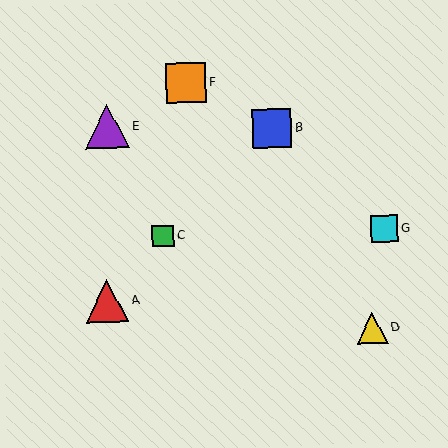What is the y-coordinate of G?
Object G is at y≈229.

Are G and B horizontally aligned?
No, G is at y≈229 and B is at y≈128.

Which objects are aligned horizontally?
Objects C, G are aligned horizontally.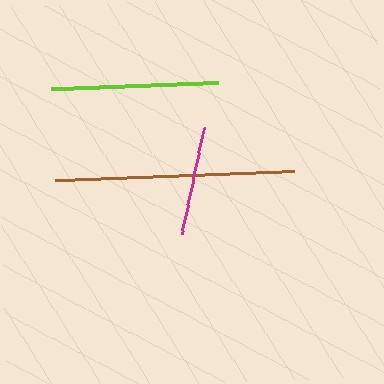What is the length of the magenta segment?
The magenta segment is approximately 110 pixels long.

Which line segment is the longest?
The brown line is the longest at approximately 239 pixels.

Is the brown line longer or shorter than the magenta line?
The brown line is longer than the magenta line.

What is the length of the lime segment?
The lime segment is approximately 168 pixels long.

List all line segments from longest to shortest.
From longest to shortest: brown, lime, magenta.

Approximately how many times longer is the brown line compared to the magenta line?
The brown line is approximately 2.2 times the length of the magenta line.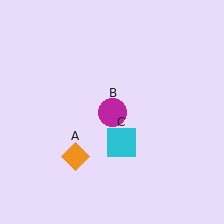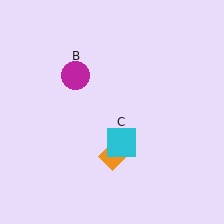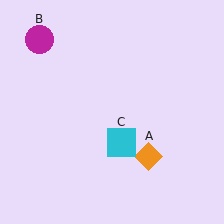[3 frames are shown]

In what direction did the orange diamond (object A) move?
The orange diamond (object A) moved right.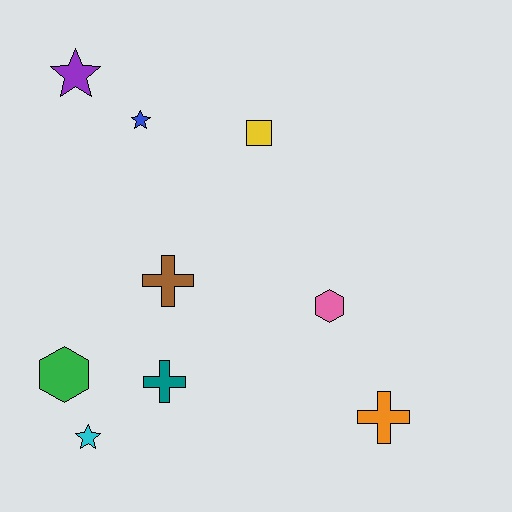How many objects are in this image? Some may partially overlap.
There are 9 objects.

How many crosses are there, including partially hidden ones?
There are 3 crosses.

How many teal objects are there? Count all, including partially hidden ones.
There is 1 teal object.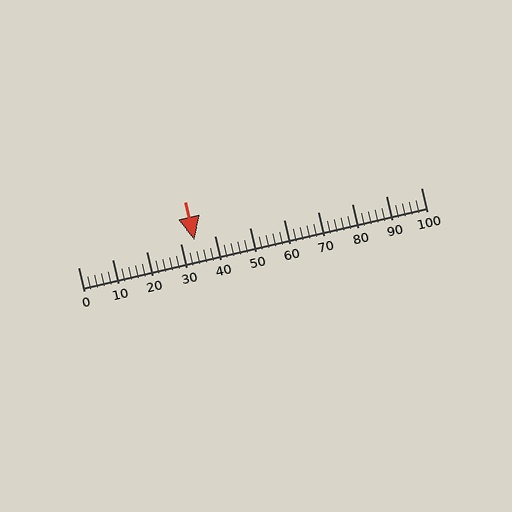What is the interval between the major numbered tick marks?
The major tick marks are spaced 10 units apart.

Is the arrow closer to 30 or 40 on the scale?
The arrow is closer to 30.